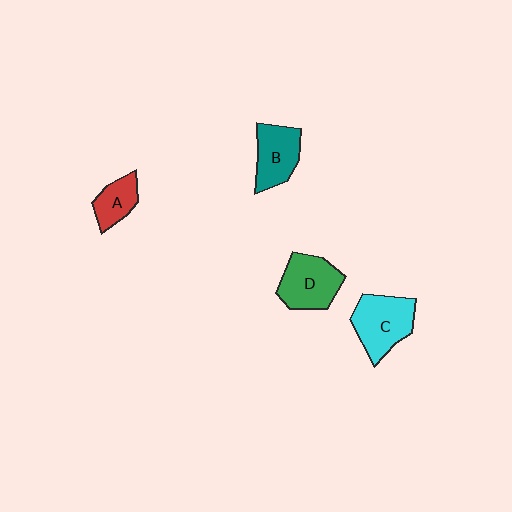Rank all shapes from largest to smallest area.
From largest to smallest: C (cyan), D (green), B (teal), A (red).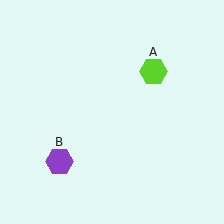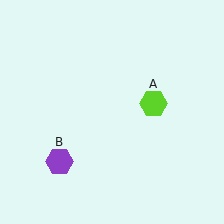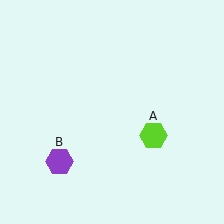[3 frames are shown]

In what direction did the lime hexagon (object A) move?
The lime hexagon (object A) moved down.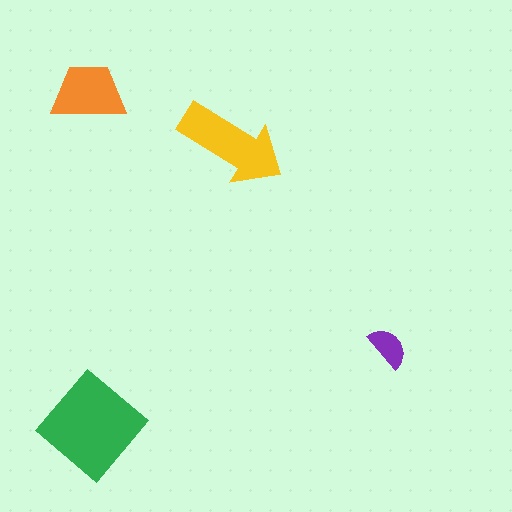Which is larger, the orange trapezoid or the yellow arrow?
The yellow arrow.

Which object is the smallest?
The purple semicircle.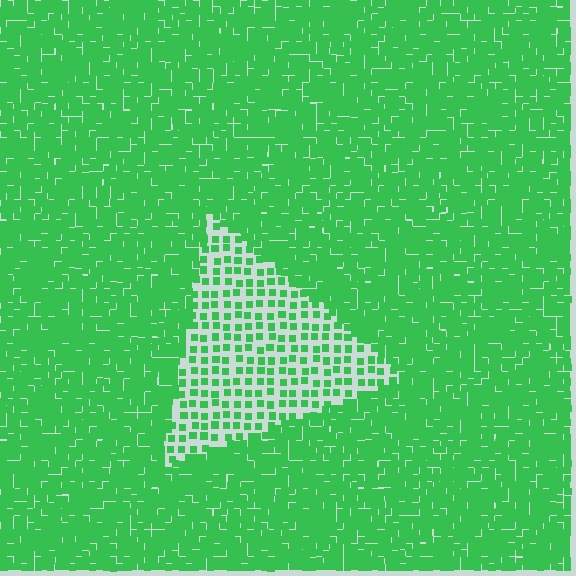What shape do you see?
I see a triangle.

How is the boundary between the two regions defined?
The boundary is defined by a change in element density (approximately 2.6x ratio). All elements are the same color, size, and shape.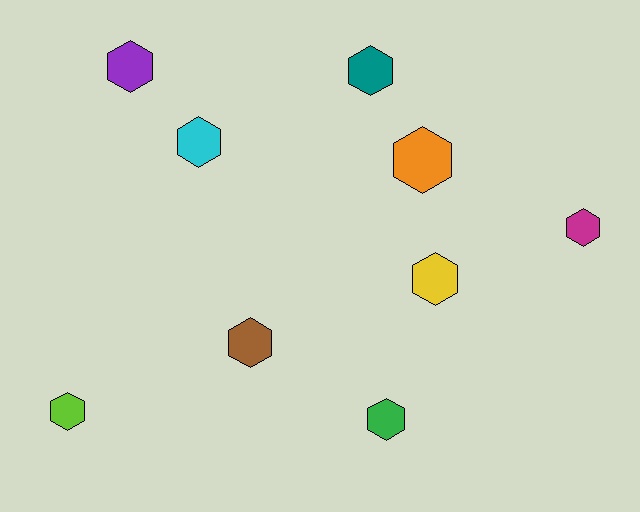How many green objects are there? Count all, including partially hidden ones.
There is 1 green object.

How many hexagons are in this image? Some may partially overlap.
There are 9 hexagons.